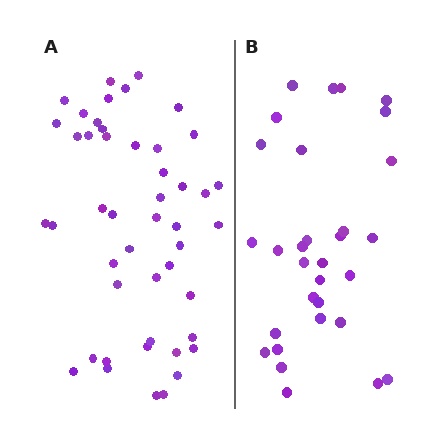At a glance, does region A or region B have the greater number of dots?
Region A (the left region) has more dots.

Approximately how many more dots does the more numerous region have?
Region A has approximately 15 more dots than region B.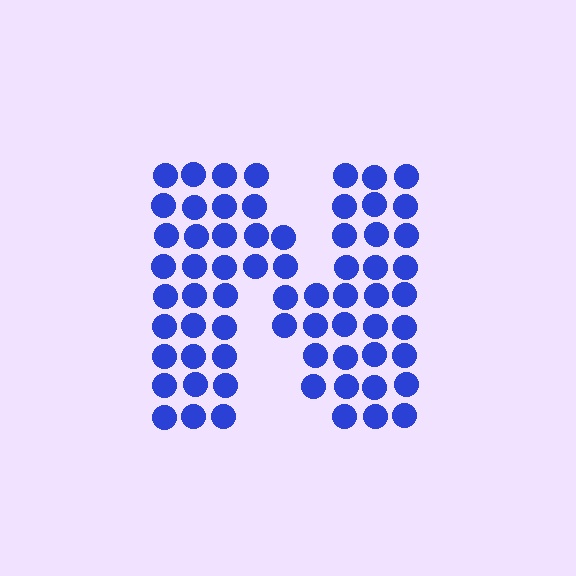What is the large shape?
The large shape is the letter N.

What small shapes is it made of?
It is made of small circles.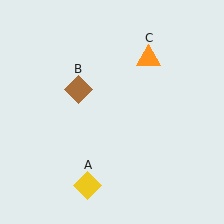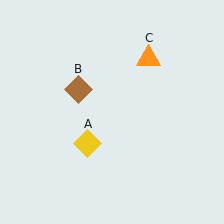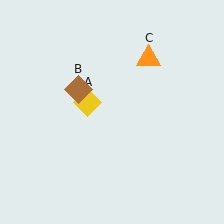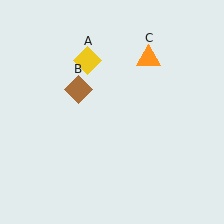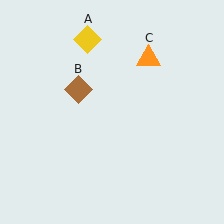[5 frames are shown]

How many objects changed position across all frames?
1 object changed position: yellow diamond (object A).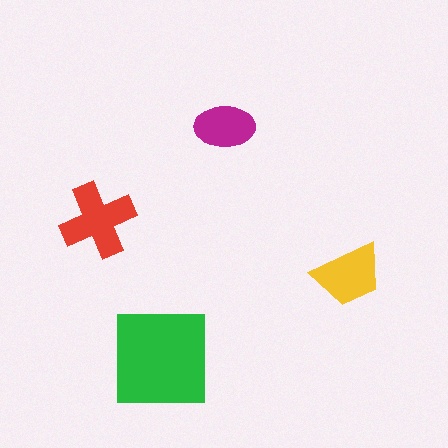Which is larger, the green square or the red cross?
The green square.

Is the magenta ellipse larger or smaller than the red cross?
Smaller.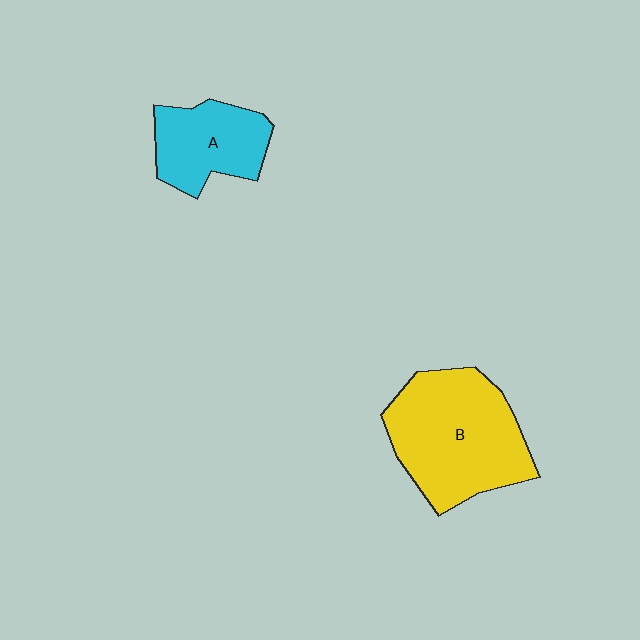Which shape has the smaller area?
Shape A (cyan).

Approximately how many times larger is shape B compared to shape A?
Approximately 1.8 times.